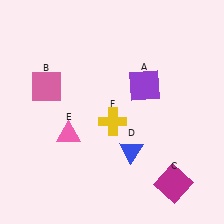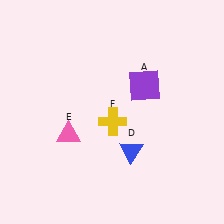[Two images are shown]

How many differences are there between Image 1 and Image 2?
There are 2 differences between the two images.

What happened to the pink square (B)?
The pink square (B) was removed in Image 2. It was in the top-left area of Image 1.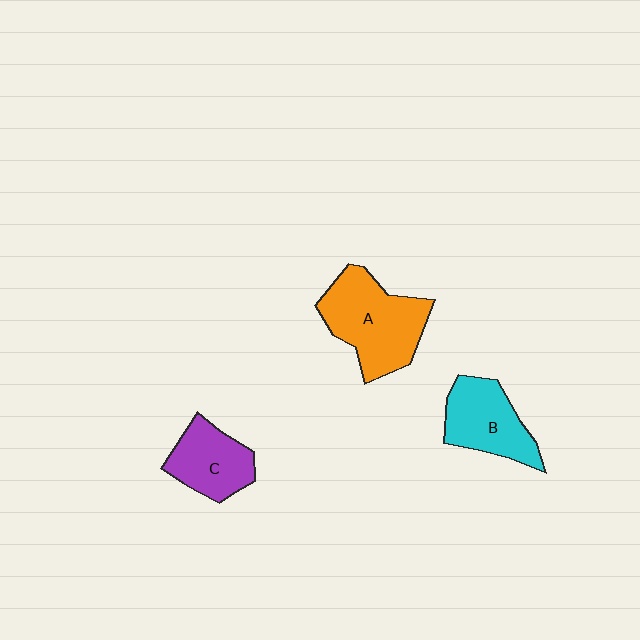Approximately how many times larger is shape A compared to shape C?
Approximately 1.6 times.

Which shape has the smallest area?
Shape C (purple).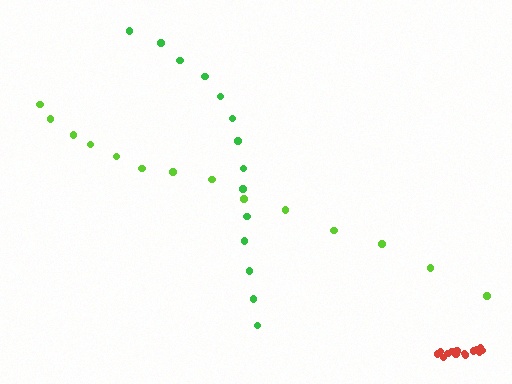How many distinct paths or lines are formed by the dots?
There are 3 distinct paths.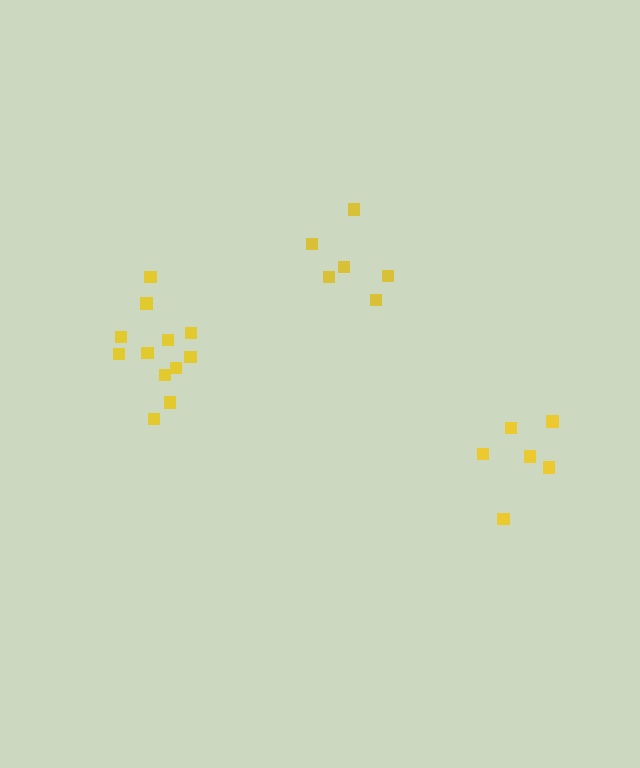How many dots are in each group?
Group 1: 12 dots, Group 2: 6 dots, Group 3: 6 dots (24 total).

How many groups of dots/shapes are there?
There are 3 groups.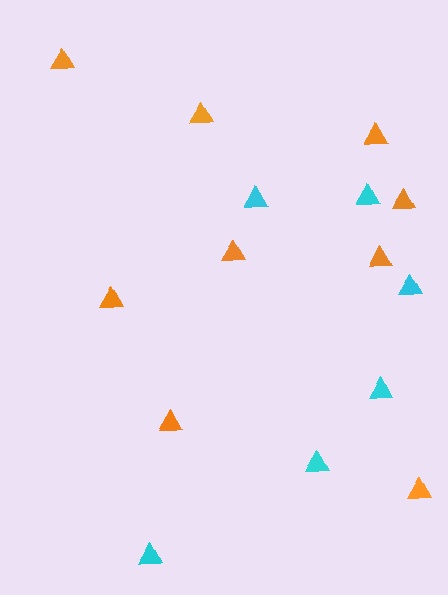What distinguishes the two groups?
There are 2 groups: one group of orange triangles (9) and one group of cyan triangles (6).